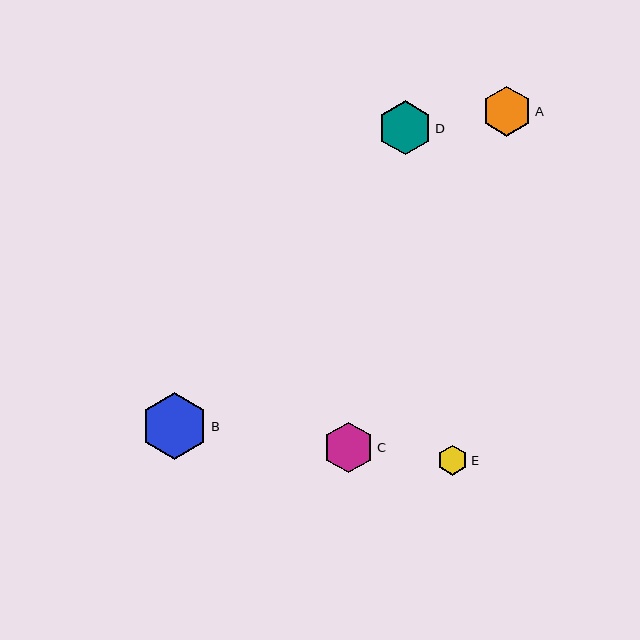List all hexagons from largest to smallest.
From largest to smallest: B, D, C, A, E.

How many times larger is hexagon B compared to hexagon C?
Hexagon B is approximately 1.3 times the size of hexagon C.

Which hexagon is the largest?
Hexagon B is the largest with a size of approximately 67 pixels.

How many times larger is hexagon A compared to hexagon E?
Hexagon A is approximately 1.6 times the size of hexagon E.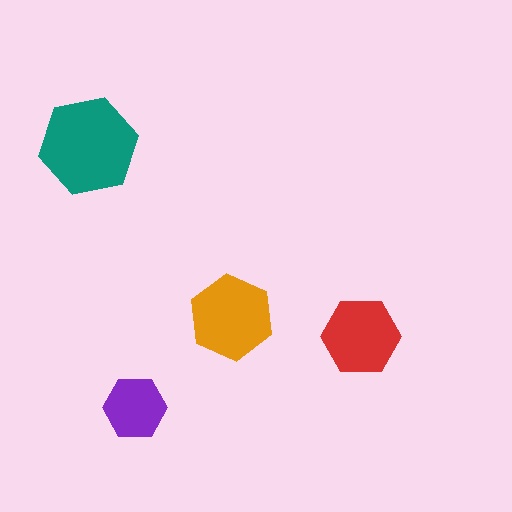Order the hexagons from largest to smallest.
the teal one, the orange one, the red one, the purple one.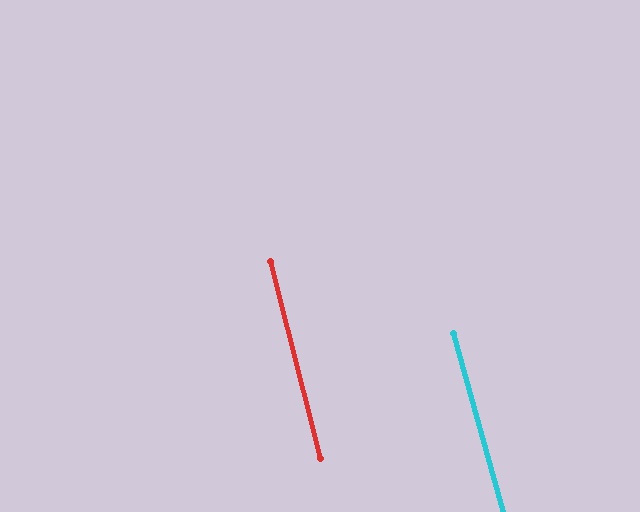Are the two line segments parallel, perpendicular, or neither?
Parallel — their directions differ by only 1.5°.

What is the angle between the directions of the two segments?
Approximately 1 degree.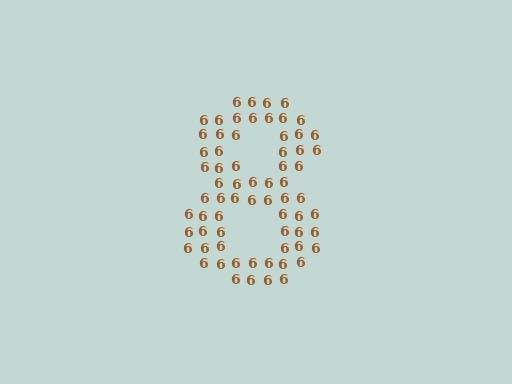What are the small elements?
The small elements are digit 6's.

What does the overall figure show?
The overall figure shows the digit 8.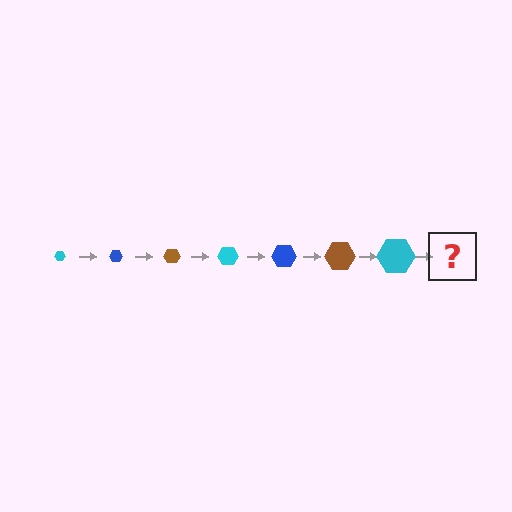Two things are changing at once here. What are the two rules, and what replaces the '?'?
The two rules are that the hexagon grows larger each step and the color cycles through cyan, blue, and brown. The '?' should be a blue hexagon, larger than the previous one.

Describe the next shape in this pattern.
It should be a blue hexagon, larger than the previous one.